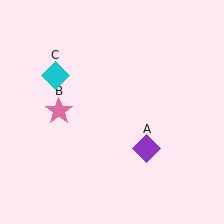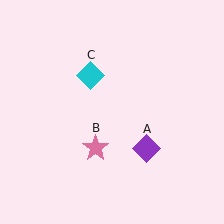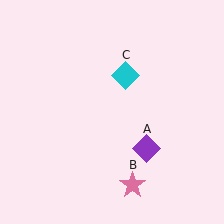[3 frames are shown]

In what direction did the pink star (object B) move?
The pink star (object B) moved down and to the right.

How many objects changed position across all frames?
2 objects changed position: pink star (object B), cyan diamond (object C).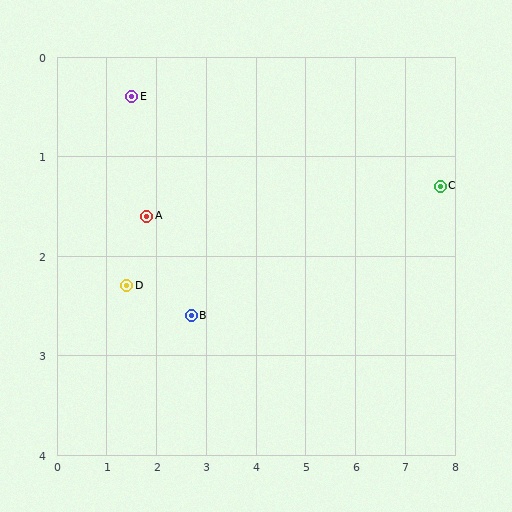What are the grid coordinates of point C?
Point C is at approximately (7.7, 1.3).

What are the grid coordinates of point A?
Point A is at approximately (1.8, 1.6).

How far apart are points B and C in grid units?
Points B and C are about 5.2 grid units apart.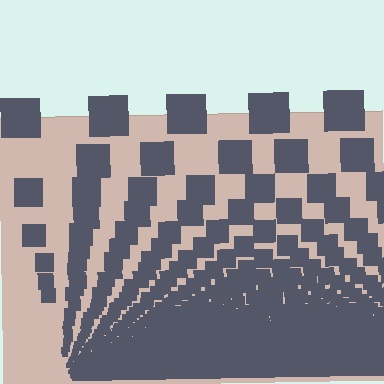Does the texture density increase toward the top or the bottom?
Density increases toward the bottom.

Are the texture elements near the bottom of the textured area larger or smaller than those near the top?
Smaller. The gradient is inverted — elements near the bottom are smaller and denser.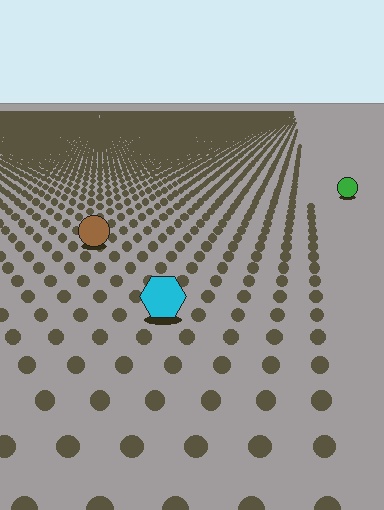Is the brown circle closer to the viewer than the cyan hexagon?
No. The cyan hexagon is closer — you can tell from the texture gradient: the ground texture is coarser near it.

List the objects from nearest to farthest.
From nearest to farthest: the cyan hexagon, the brown circle, the green circle.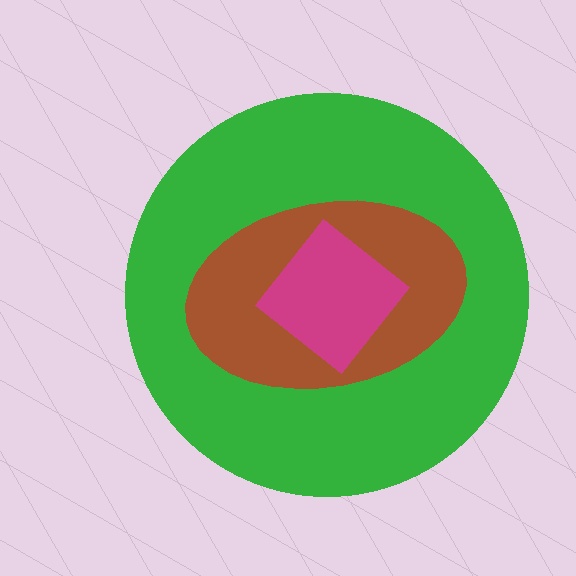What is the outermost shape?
The green circle.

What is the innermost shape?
The magenta diamond.